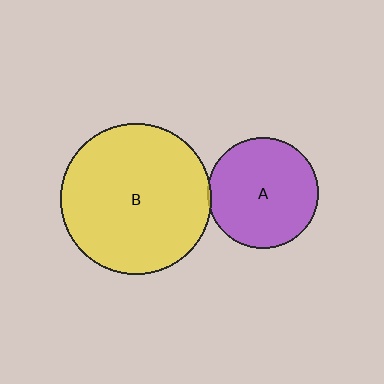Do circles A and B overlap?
Yes.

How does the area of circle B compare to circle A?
Approximately 1.8 times.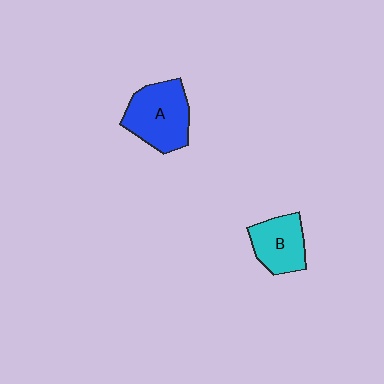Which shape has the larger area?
Shape A (blue).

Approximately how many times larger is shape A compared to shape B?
Approximately 1.4 times.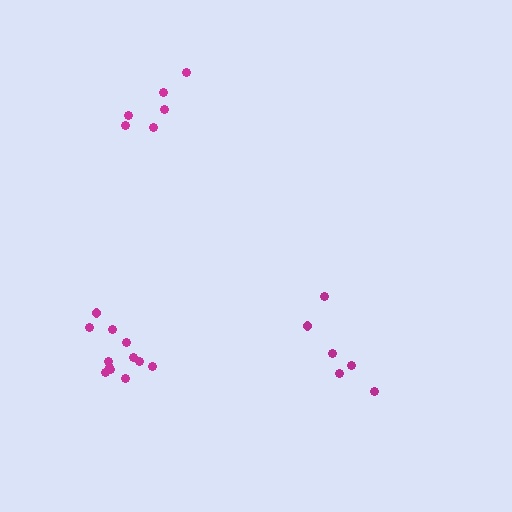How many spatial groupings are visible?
There are 3 spatial groupings.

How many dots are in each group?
Group 1: 6 dots, Group 2: 6 dots, Group 3: 12 dots (24 total).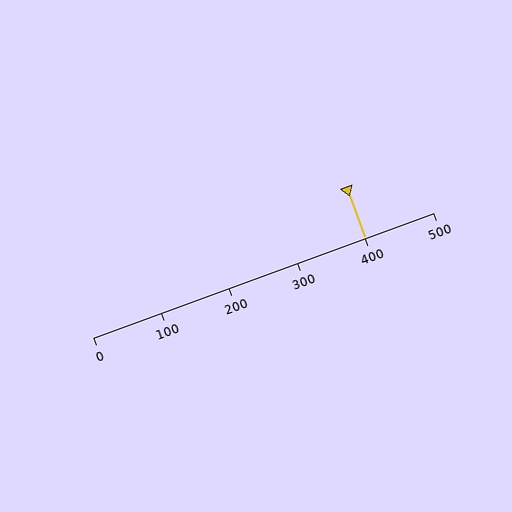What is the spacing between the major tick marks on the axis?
The major ticks are spaced 100 apart.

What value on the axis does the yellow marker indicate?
The marker indicates approximately 400.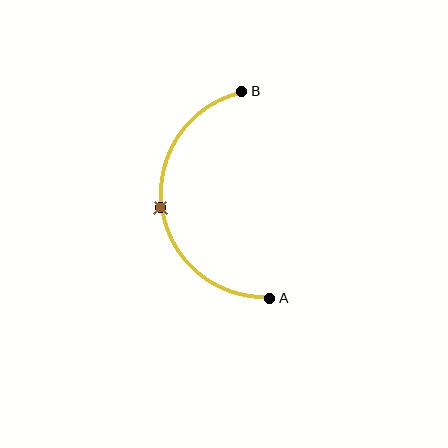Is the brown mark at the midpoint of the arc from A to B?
Yes. The brown mark lies on the arc at equal arc-length from both A and B — it is the arc midpoint.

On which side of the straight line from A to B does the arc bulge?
The arc bulges to the left of the straight line connecting A and B.